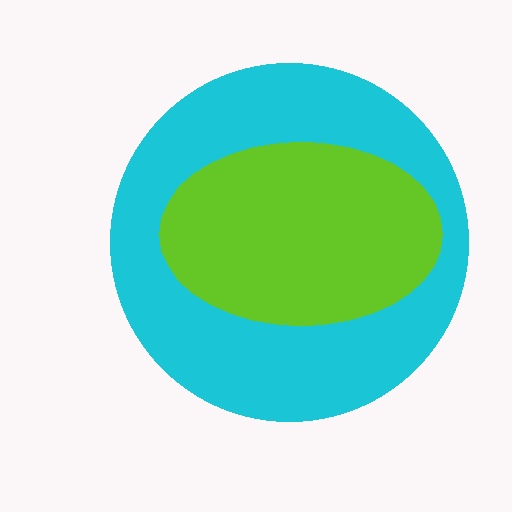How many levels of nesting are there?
2.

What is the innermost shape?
The lime ellipse.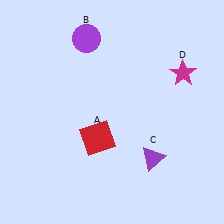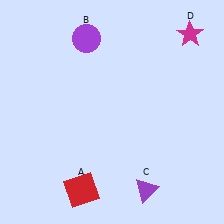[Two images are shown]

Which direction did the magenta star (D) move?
The magenta star (D) moved up.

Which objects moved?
The objects that moved are: the red square (A), the purple triangle (C), the magenta star (D).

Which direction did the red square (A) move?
The red square (A) moved down.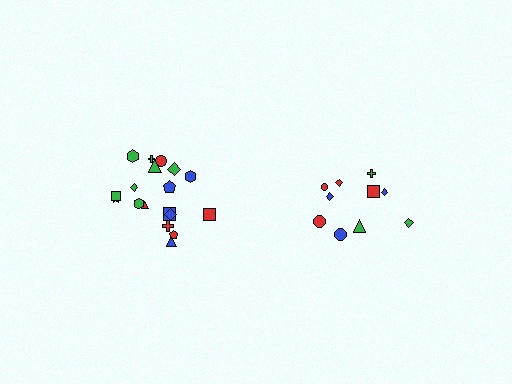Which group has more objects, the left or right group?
The left group.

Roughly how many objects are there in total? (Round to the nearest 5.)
Roughly 30 objects in total.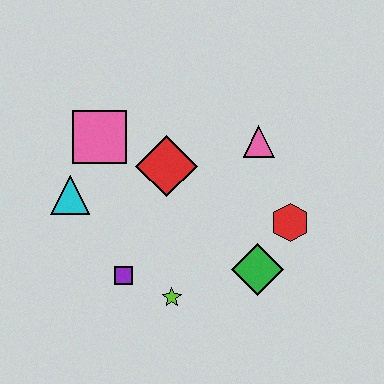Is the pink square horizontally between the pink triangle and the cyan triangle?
Yes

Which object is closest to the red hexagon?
The green diamond is closest to the red hexagon.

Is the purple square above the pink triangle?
No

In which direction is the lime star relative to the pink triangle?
The lime star is below the pink triangle.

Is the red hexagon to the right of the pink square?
Yes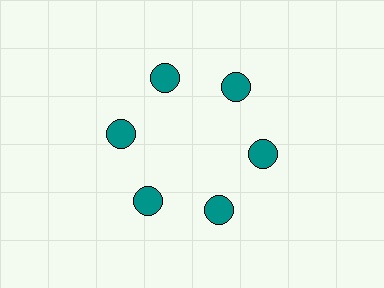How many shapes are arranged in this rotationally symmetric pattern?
There are 6 shapes, arranged in 6 groups of 1.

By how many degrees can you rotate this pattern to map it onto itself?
The pattern maps onto itself every 60 degrees of rotation.